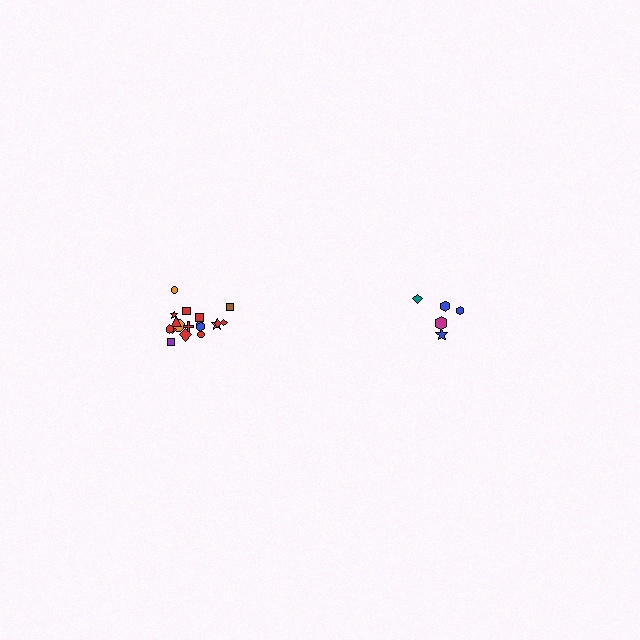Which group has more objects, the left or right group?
The left group.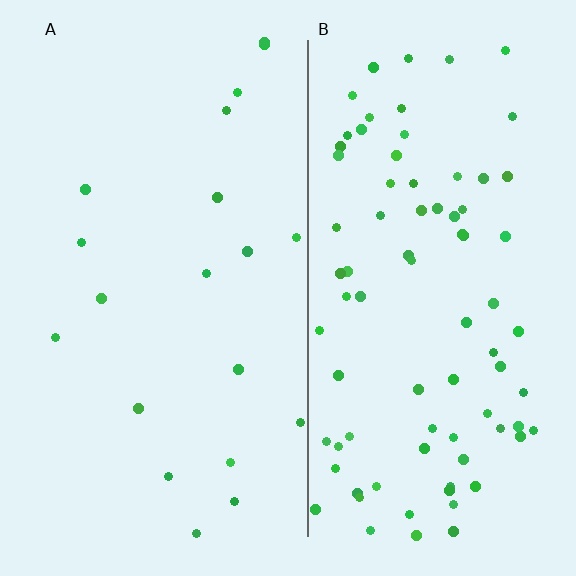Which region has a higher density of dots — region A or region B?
B (the right).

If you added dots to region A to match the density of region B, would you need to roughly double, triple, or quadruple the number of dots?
Approximately quadruple.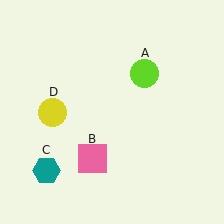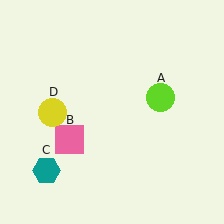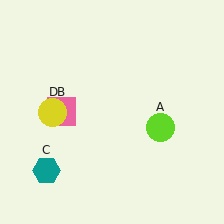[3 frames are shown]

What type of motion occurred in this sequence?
The lime circle (object A), pink square (object B) rotated clockwise around the center of the scene.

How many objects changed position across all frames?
2 objects changed position: lime circle (object A), pink square (object B).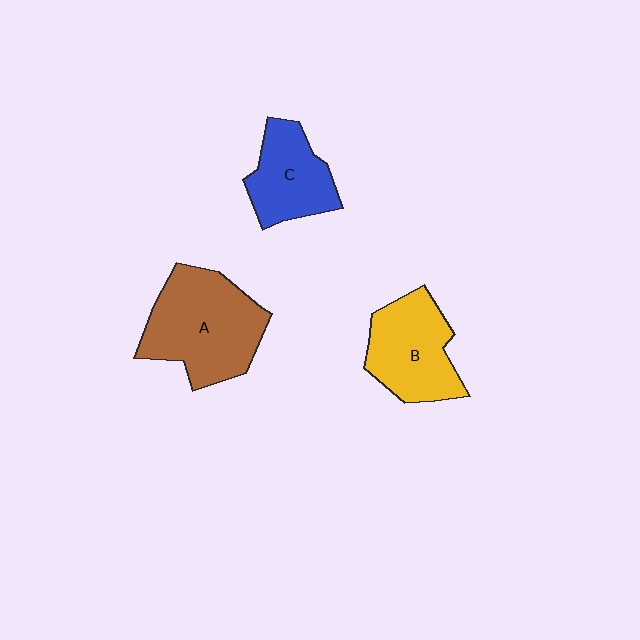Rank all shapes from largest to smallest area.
From largest to smallest: A (brown), B (yellow), C (blue).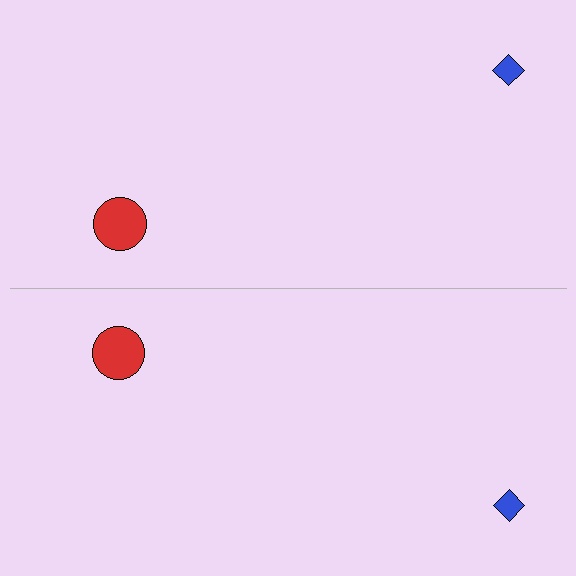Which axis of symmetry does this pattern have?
The pattern has a horizontal axis of symmetry running through the center of the image.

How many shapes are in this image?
There are 4 shapes in this image.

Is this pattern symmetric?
Yes, this pattern has bilateral (reflection) symmetry.